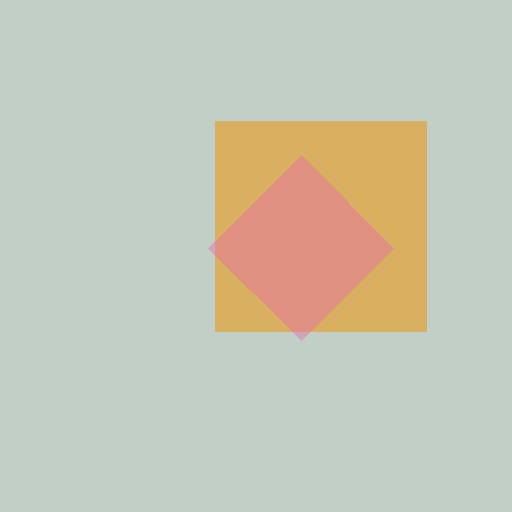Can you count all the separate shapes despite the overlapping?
Yes, there are 2 separate shapes.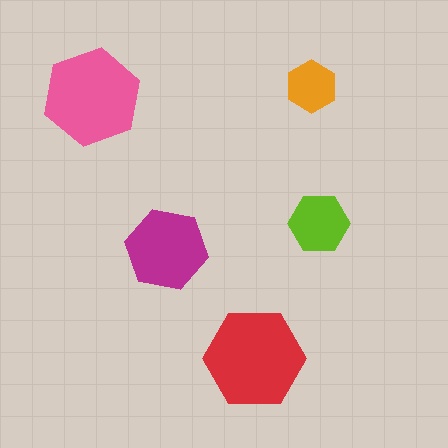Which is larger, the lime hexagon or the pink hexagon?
The pink one.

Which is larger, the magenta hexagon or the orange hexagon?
The magenta one.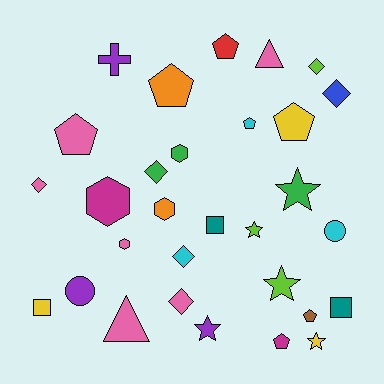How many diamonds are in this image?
There are 6 diamonds.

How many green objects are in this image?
There are 3 green objects.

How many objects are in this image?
There are 30 objects.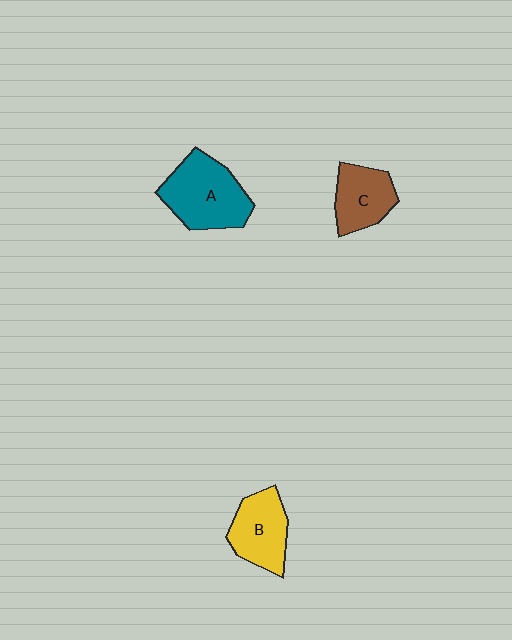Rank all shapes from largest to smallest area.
From largest to smallest: A (teal), B (yellow), C (brown).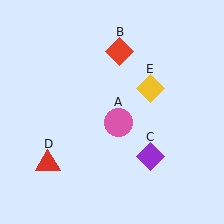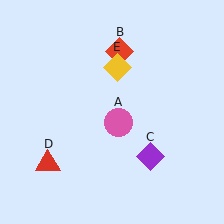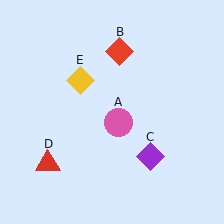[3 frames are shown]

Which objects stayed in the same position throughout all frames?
Pink circle (object A) and red diamond (object B) and purple diamond (object C) and red triangle (object D) remained stationary.